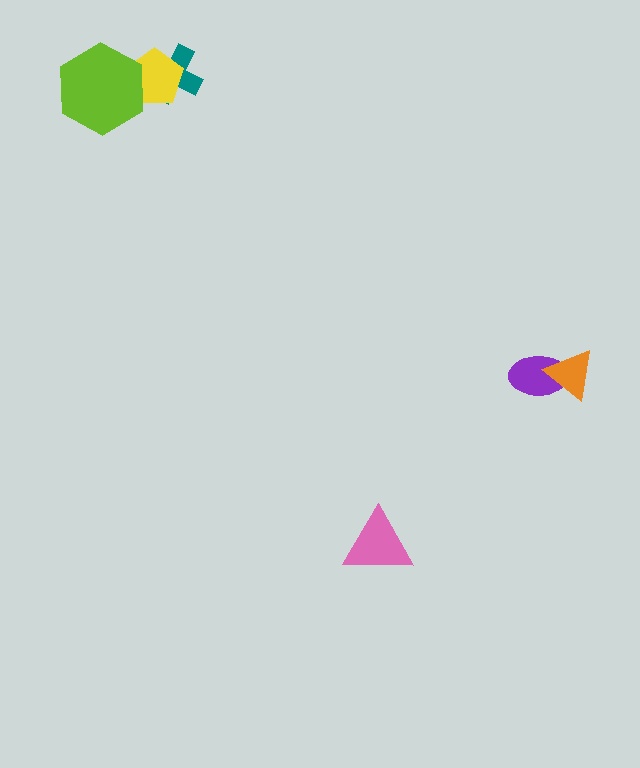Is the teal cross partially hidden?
Yes, it is partially covered by another shape.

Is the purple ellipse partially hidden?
Yes, it is partially covered by another shape.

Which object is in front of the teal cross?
The yellow pentagon is in front of the teal cross.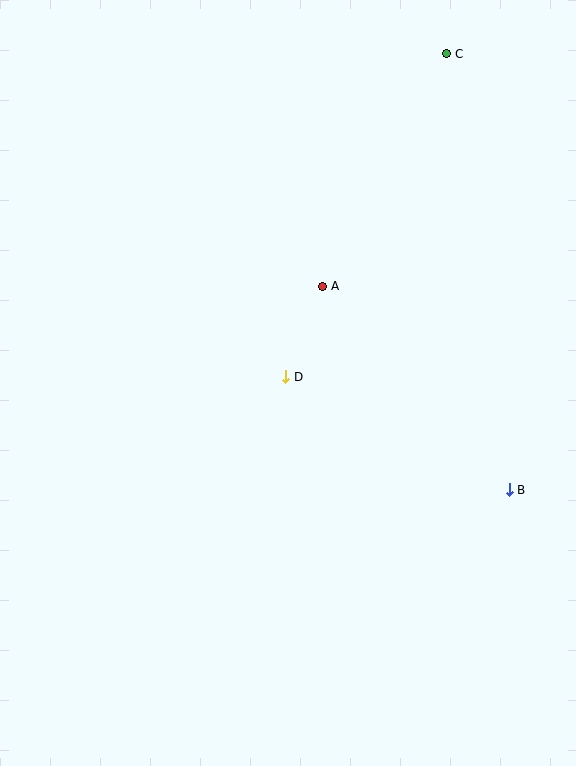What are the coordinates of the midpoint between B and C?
The midpoint between B and C is at (478, 272).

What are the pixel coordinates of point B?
Point B is at (509, 490).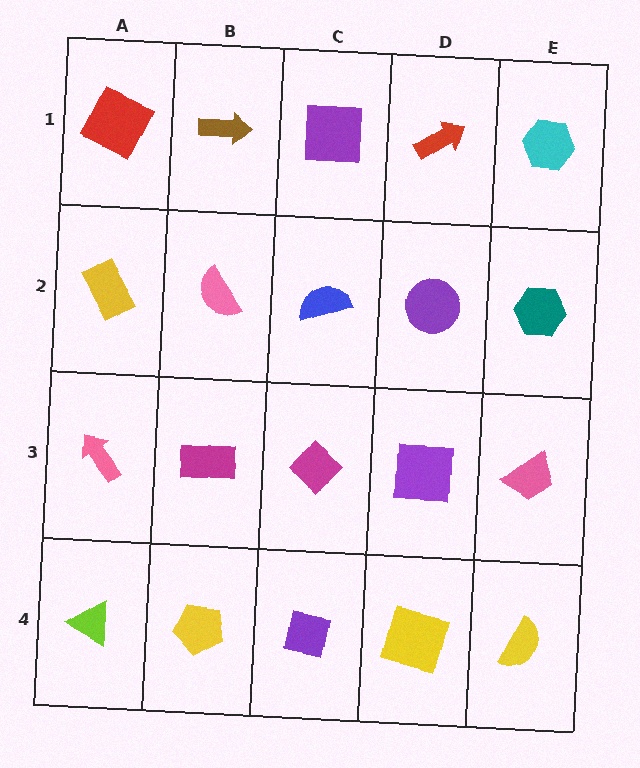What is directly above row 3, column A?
A yellow rectangle.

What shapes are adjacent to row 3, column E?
A teal hexagon (row 2, column E), a yellow semicircle (row 4, column E), a purple square (row 3, column D).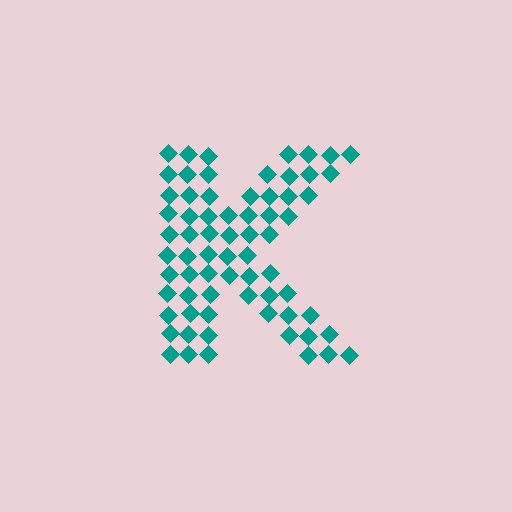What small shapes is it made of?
It is made of small diamonds.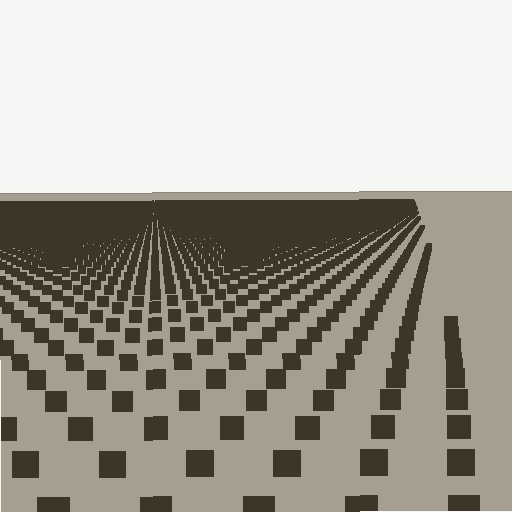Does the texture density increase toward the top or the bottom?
Density increases toward the top.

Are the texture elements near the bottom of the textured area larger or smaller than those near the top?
Larger. Near the bottom, elements are closer to the viewer and appear at a bigger on-screen size.